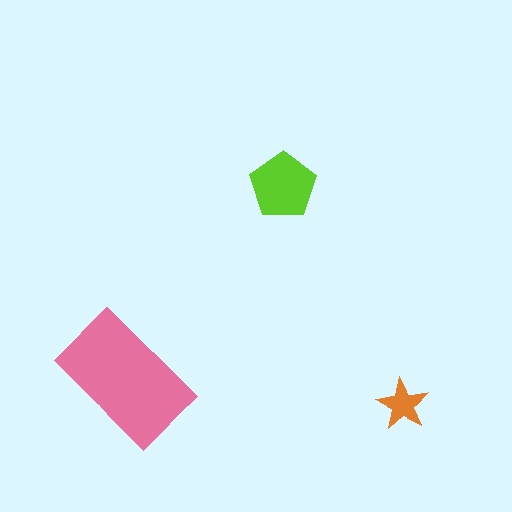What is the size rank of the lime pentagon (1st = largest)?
2nd.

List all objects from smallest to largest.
The orange star, the lime pentagon, the pink rectangle.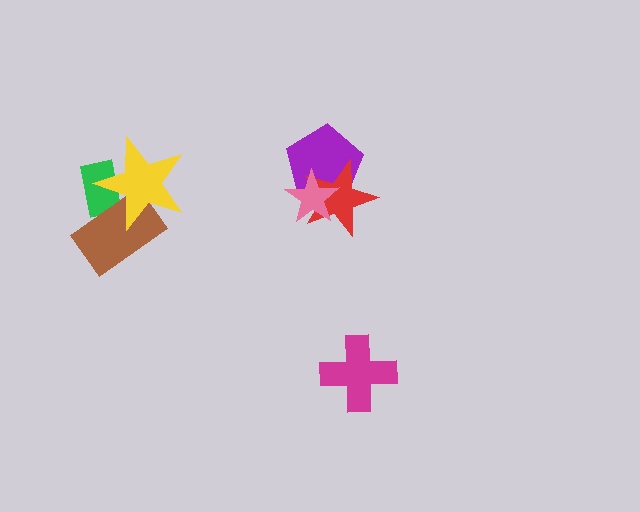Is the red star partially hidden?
Yes, it is partially covered by another shape.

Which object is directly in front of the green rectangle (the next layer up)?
The brown rectangle is directly in front of the green rectangle.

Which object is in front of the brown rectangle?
The yellow star is in front of the brown rectangle.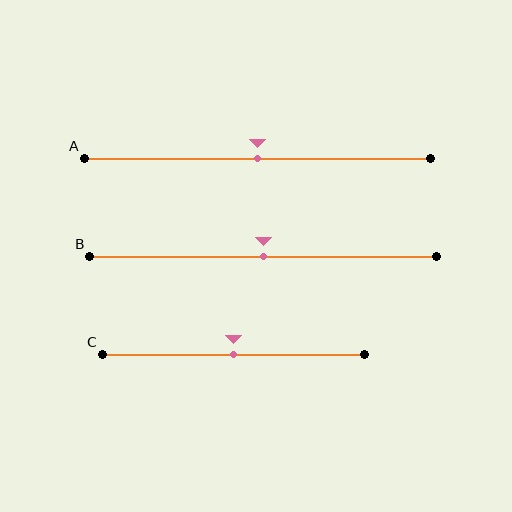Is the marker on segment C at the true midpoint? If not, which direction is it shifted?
Yes, the marker on segment C is at the true midpoint.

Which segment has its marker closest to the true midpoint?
Segment A has its marker closest to the true midpoint.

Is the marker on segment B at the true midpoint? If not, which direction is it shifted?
Yes, the marker on segment B is at the true midpoint.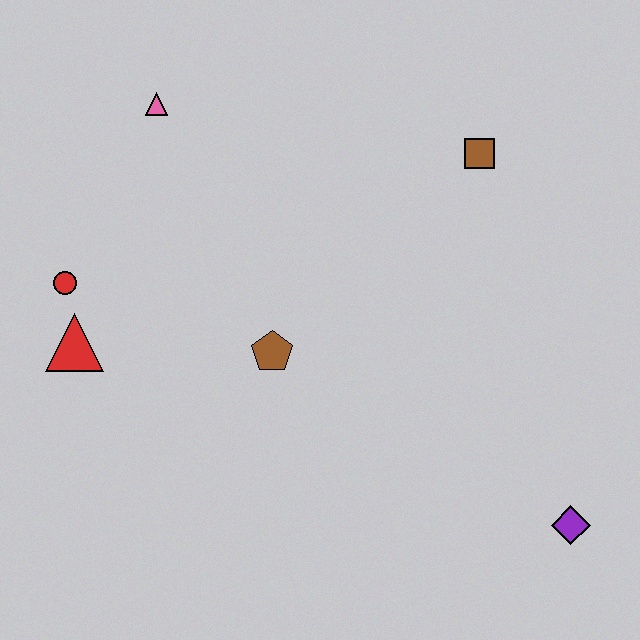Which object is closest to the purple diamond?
The brown pentagon is closest to the purple diamond.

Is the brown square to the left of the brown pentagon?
No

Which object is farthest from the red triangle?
The purple diamond is farthest from the red triangle.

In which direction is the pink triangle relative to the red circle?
The pink triangle is above the red circle.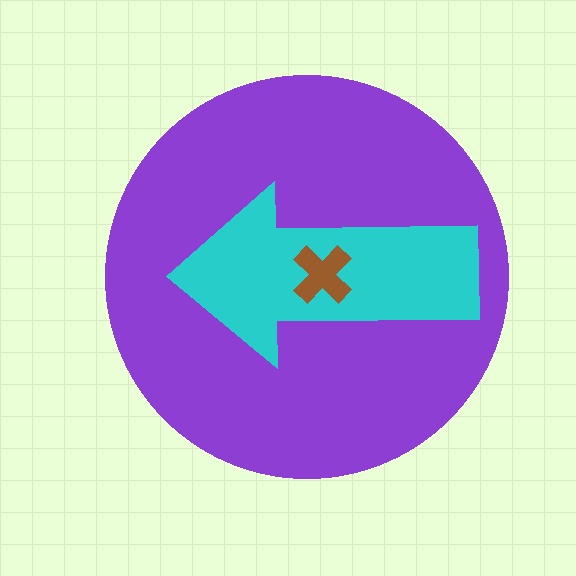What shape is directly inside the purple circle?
The cyan arrow.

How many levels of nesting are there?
3.